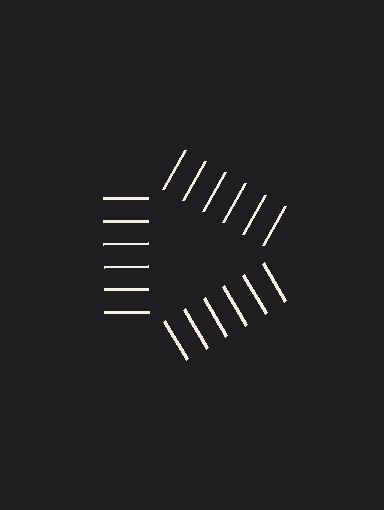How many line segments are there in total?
18 — 6 along each of the 3 edges.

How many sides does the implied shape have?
3 sides — the line-ends trace a triangle.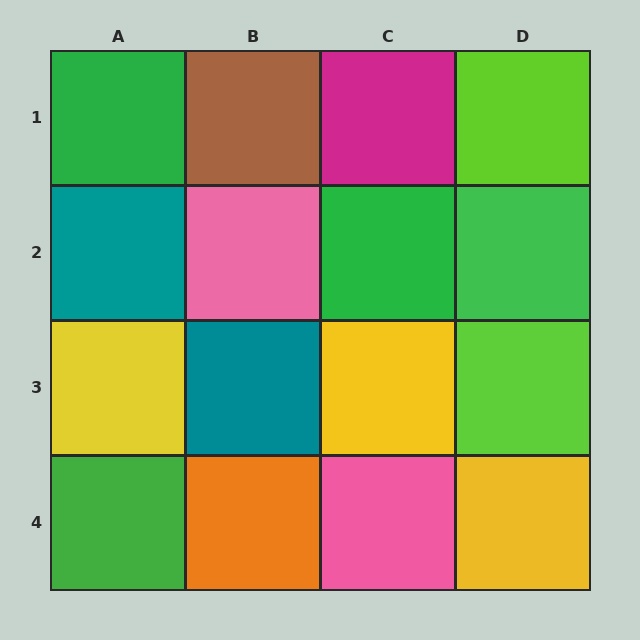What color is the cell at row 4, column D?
Yellow.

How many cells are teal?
2 cells are teal.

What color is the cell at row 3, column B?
Teal.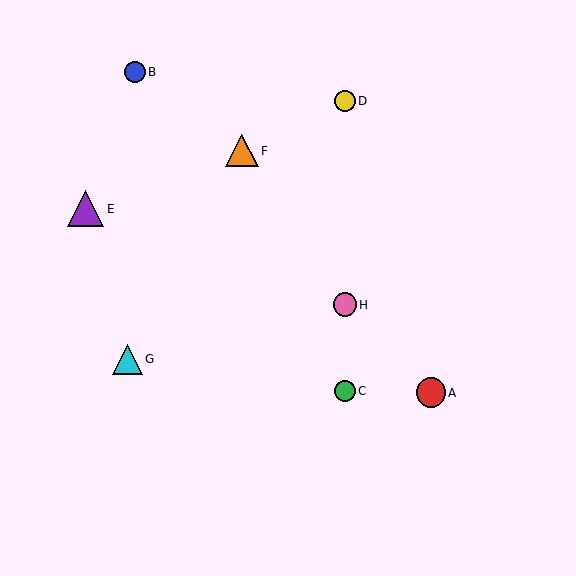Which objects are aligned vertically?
Objects C, D, H are aligned vertically.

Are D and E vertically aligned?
No, D is at x≈345 and E is at x≈86.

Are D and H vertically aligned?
Yes, both are at x≈345.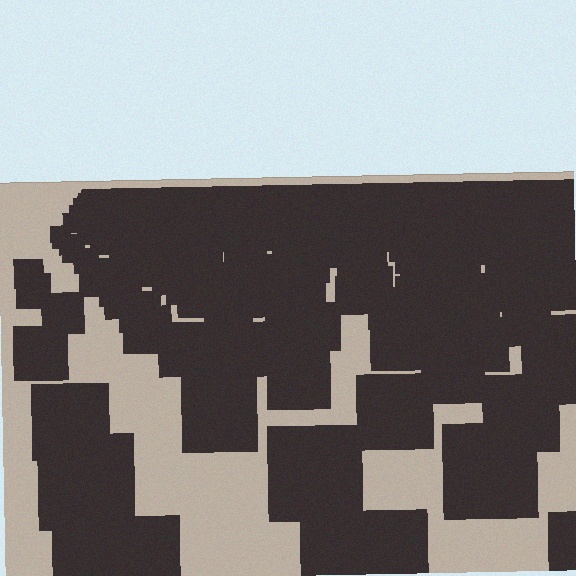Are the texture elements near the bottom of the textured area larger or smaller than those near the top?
Larger. Near the bottom, elements are closer to the viewer and appear at a bigger on-screen size.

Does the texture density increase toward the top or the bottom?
Density increases toward the top.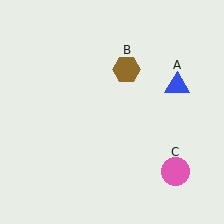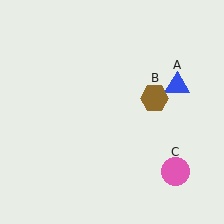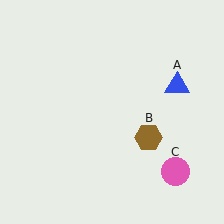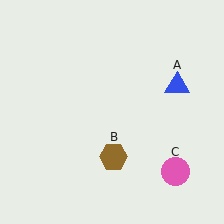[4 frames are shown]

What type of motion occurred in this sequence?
The brown hexagon (object B) rotated clockwise around the center of the scene.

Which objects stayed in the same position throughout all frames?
Blue triangle (object A) and pink circle (object C) remained stationary.